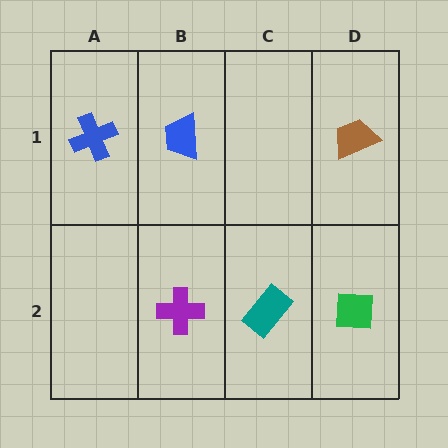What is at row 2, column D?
A green square.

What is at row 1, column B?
A blue trapezoid.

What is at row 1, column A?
A blue cross.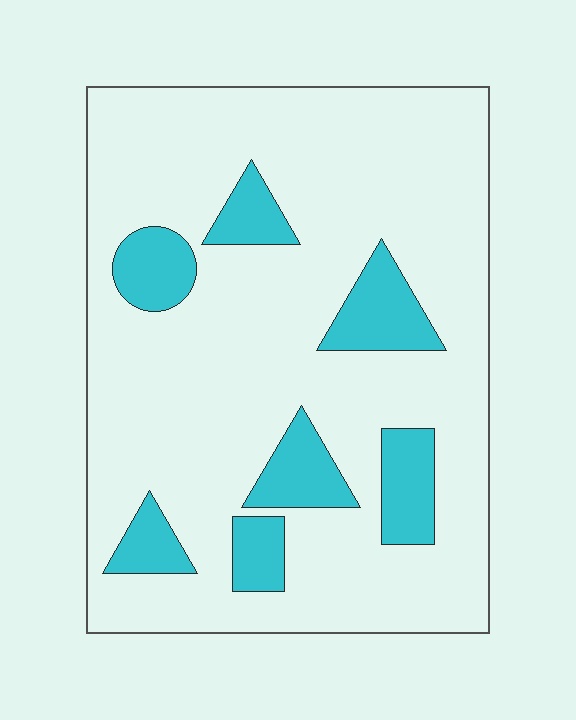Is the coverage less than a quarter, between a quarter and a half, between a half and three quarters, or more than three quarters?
Less than a quarter.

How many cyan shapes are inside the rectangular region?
7.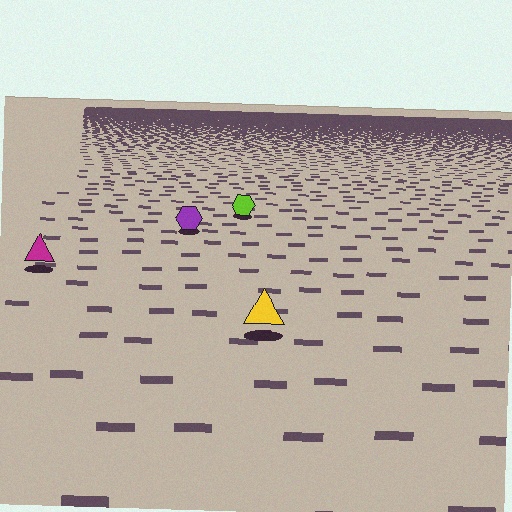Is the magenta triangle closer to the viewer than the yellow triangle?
No. The yellow triangle is closer — you can tell from the texture gradient: the ground texture is coarser near it.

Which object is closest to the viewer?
The yellow triangle is closest. The texture marks near it are larger and more spread out.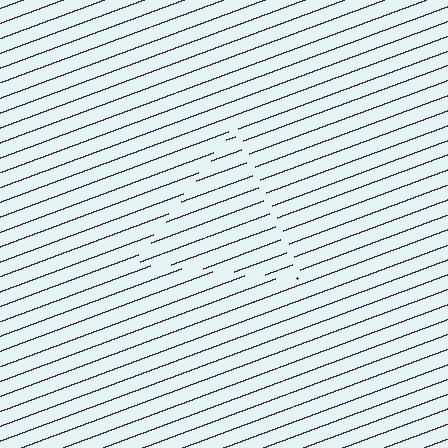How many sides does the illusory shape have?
3 sides — the line-ends trace a triangle.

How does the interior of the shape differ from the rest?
The interior of the shape contains the same grating, shifted by half a period — the contour is defined by the phase discontinuity where line-ends from the inner and outer gratings abut.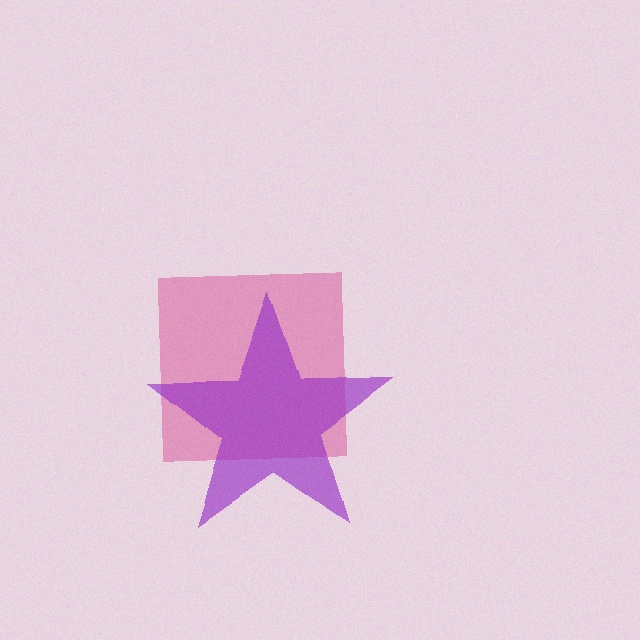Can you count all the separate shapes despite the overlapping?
Yes, there are 2 separate shapes.